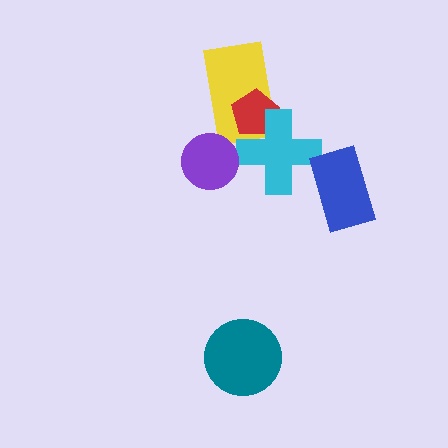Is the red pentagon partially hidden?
Yes, it is partially covered by another shape.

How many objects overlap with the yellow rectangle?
2 objects overlap with the yellow rectangle.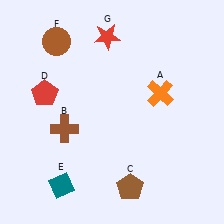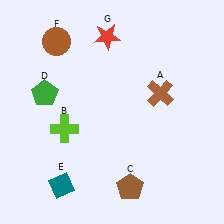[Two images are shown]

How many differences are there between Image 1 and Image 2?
There are 3 differences between the two images.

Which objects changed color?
A changed from orange to brown. B changed from brown to lime. D changed from red to green.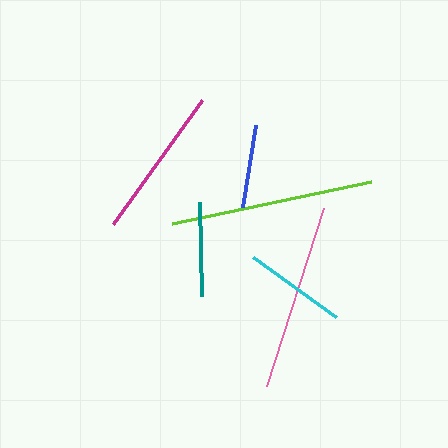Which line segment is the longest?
The lime line is the longest at approximately 203 pixels.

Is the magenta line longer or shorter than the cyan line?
The magenta line is longer than the cyan line.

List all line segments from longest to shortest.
From longest to shortest: lime, pink, magenta, cyan, teal, blue.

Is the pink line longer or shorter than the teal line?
The pink line is longer than the teal line.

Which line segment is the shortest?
The blue line is the shortest at approximately 83 pixels.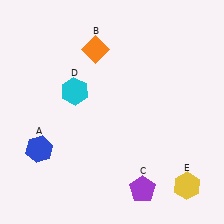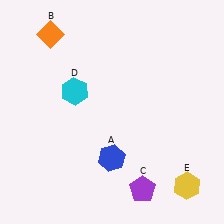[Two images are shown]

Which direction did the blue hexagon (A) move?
The blue hexagon (A) moved right.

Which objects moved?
The objects that moved are: the blue hexagon (A), the orange diamond (B).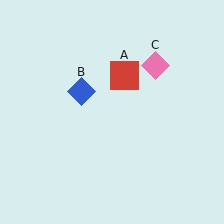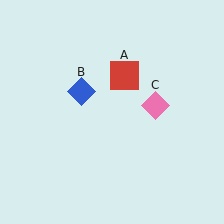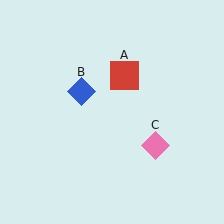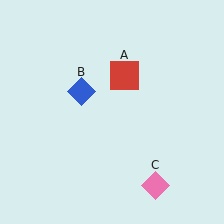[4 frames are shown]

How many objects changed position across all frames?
1 object changed position: pink diamond (object C).